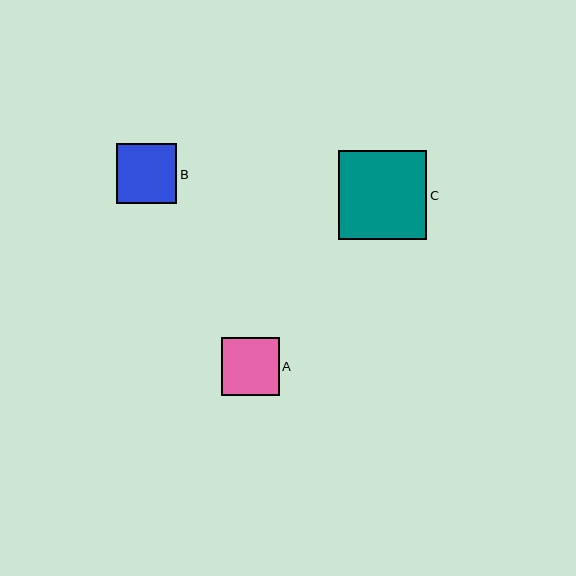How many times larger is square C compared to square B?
Square C is approximately 1.5 times the size of square B.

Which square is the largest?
Square C is the largest with a size of approximately 89 pixels.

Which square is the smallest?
Square A is the smallest with a size of approximately 57 pixels.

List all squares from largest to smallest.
From largest to smallest: C, B, A.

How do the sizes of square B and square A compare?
Square B and square A are approximately the same size.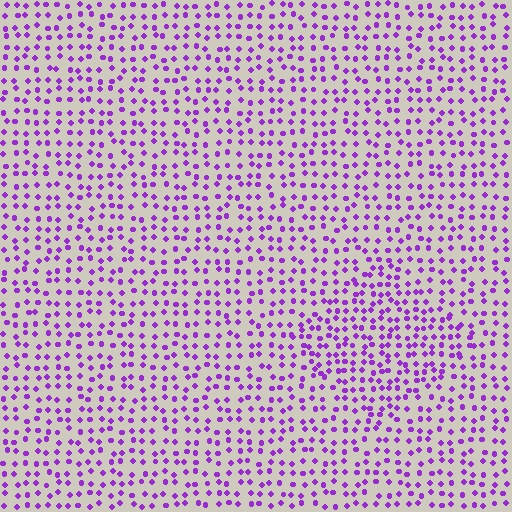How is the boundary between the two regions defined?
The boundary is defined by a change in element density (approximately 1.5x ratio). All elements are the same color, size, and shape.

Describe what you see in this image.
The image contains small purple elements arranged at two different densities. A diamond-shaped region is visible where the elements are more densely packed than the surrounding area.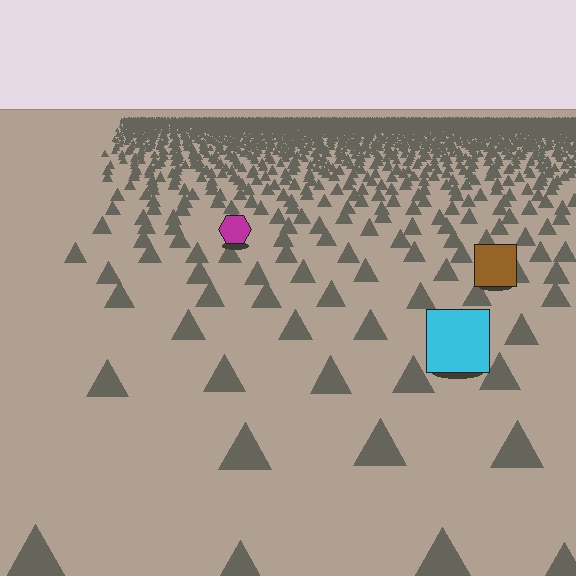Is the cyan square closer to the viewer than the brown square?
Yes. The cyan square is closer — you can tell from the texture gradient: the ground texture is coarser near it.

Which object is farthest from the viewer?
The magenta hexagon is farthest from the viewer. It appears smaller and the ground texture around it is denser.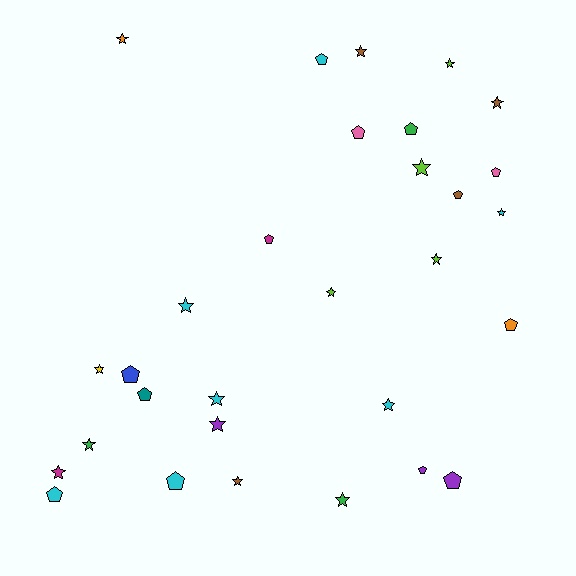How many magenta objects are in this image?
There are 2 magenta objects.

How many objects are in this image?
There are 30 objects.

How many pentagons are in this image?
There are 13 pentagons.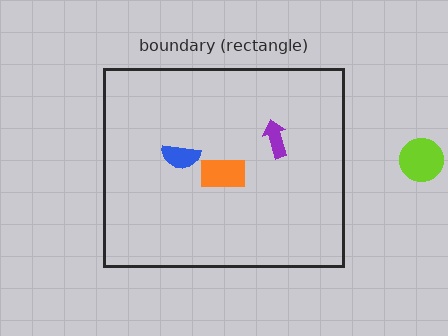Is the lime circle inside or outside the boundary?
Outside.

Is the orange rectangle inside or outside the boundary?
Inside.